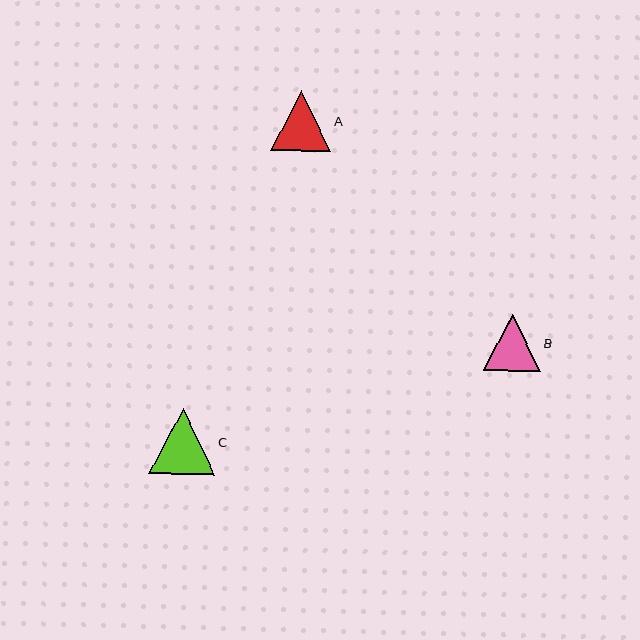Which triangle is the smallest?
Triangle B is the smallest with a size of approximately 57 pixels.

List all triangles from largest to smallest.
From largest to smallest: C, A, B.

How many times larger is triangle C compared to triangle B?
Triangle C is approximately 1.1 times the size of triangle B.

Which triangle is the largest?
Triangle C is the largest with a size of approximately 66 pixels.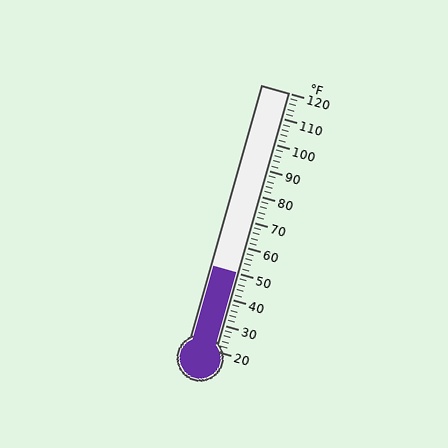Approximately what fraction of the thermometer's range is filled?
The thermometer is filled to approximately 30% of its range.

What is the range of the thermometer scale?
The thermometer scale ranges from 20°F to 120°F.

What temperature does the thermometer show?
The thermometer shows approximately 50°F.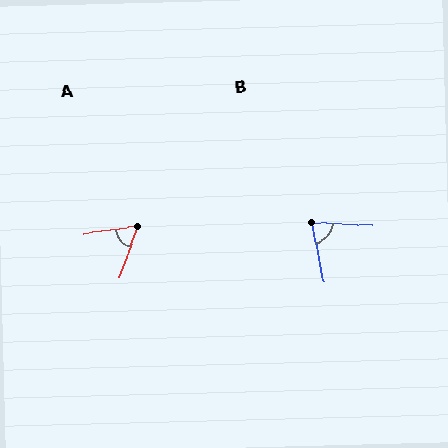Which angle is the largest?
B, at approximately 76 degrees.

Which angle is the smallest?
A, at approximately 62 degrees.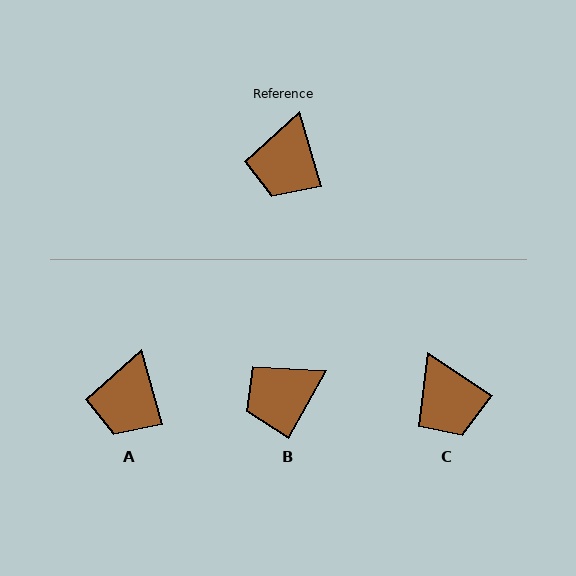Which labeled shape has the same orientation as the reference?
A.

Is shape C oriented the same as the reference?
No, it is off by about 41 degrees.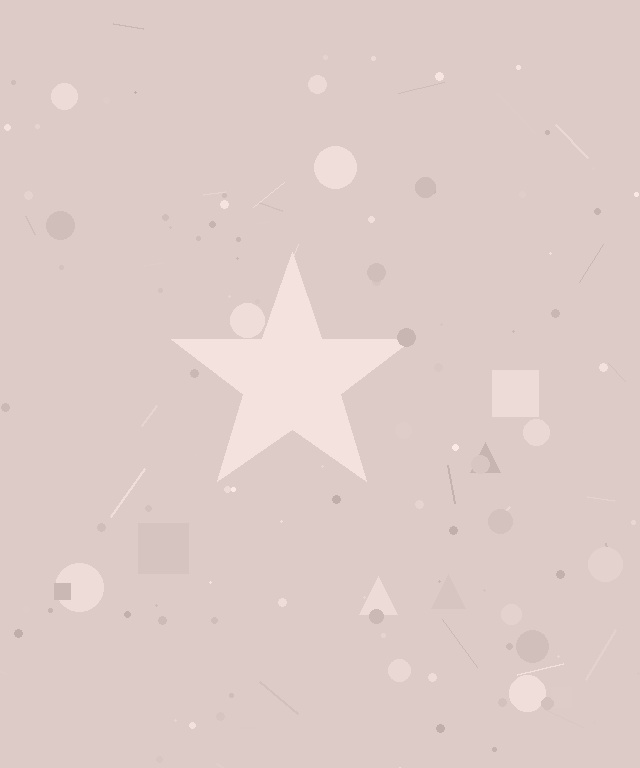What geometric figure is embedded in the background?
A star is embedded in the background.